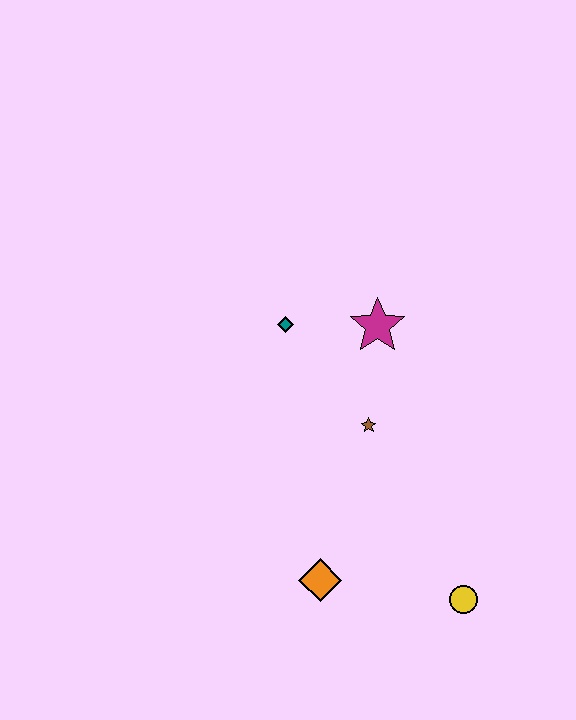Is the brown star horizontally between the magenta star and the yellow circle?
No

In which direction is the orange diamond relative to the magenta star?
The orange diamond is below the magenta star.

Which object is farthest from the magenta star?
The yellow circle is farthest from the magenta star.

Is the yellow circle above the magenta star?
No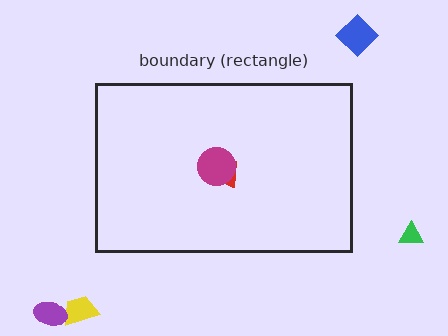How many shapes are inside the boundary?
2 inside, 4 outside.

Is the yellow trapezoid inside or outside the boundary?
Outside.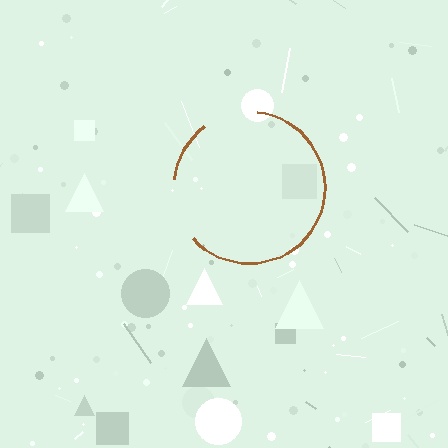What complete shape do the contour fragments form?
The contour fragments form a circle.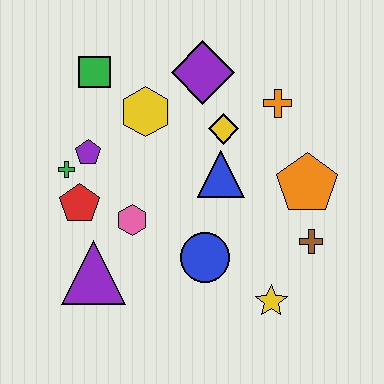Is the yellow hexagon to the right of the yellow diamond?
No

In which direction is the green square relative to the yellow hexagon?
The green square is to the left of the yellow hexagon.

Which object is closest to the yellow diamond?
The blue triangle is closest to the yellow diamond.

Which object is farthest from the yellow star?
The green square is farthest from the yellow star.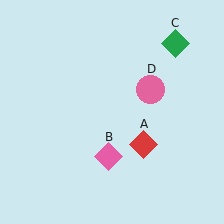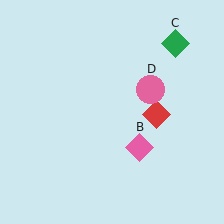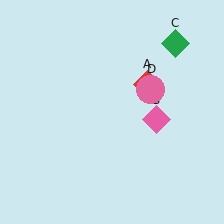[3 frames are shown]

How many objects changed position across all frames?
2 objects changed position: red diamond (object A), pink diamond (object B).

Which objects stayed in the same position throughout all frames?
Green diamond (object C) and pink circle (object D) remained stationary.